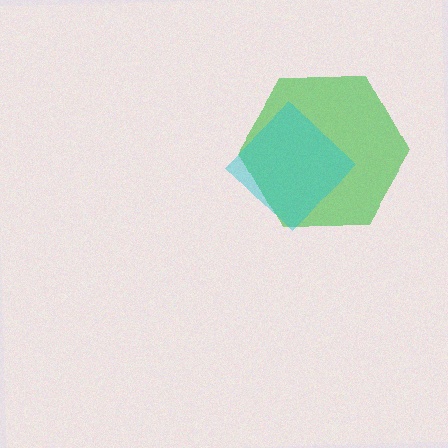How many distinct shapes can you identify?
There are 2 distinct shapes: a green hexagon, a cyan diamond.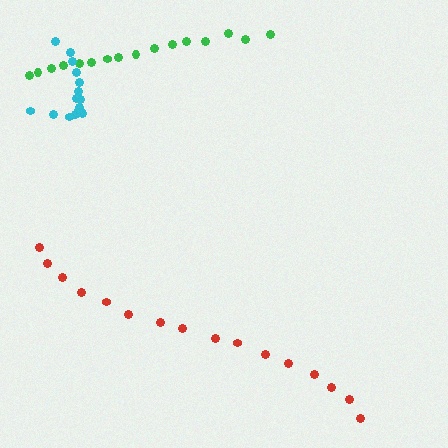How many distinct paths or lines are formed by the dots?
There are 3 distinct paths.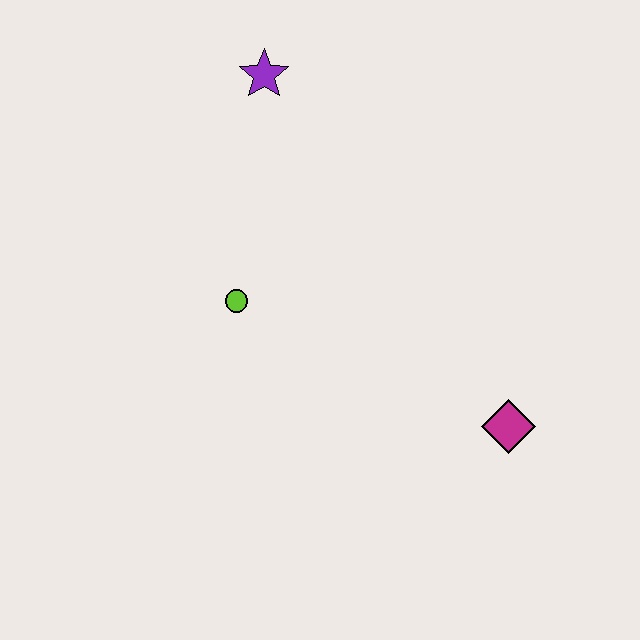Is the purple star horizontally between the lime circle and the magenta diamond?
Yes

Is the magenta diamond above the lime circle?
No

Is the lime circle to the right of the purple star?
No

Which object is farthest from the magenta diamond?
The purple star is farthest from the magenta diamond.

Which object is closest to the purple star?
The lime circle is closest to the purple star.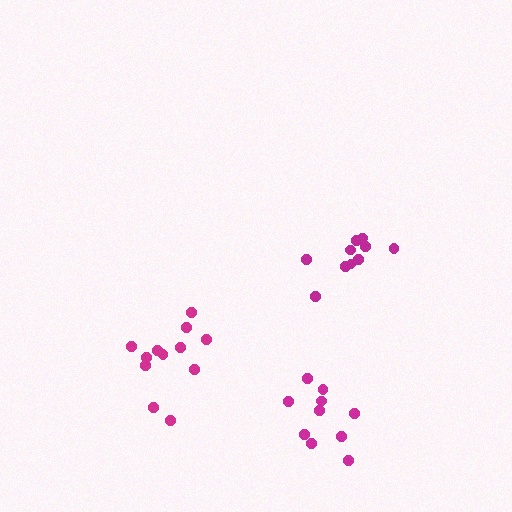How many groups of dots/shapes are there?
There are 3 groups.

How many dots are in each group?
Group 1: 10 dots, Group 2: 12 dots, Group 3: 10 dots (32 total).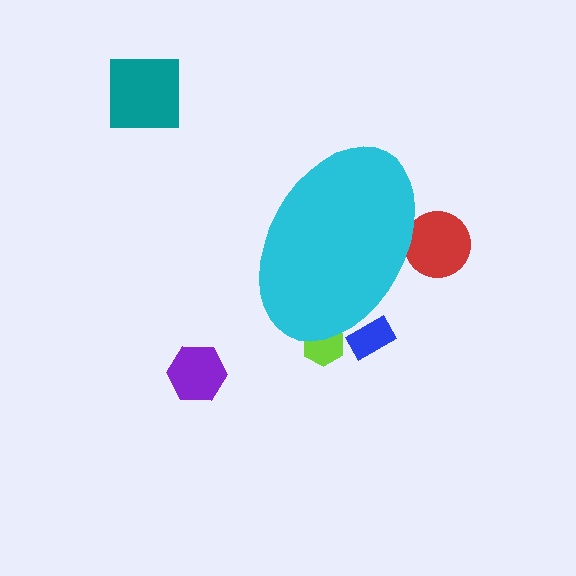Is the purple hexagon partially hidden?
No, the purple hexagon is fully visible.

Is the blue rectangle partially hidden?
Yes, the blue rectangle is partially hidden behind the cyan ellipse.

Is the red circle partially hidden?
Yes, the red circle is partially hidden behind the cyan ellipse.